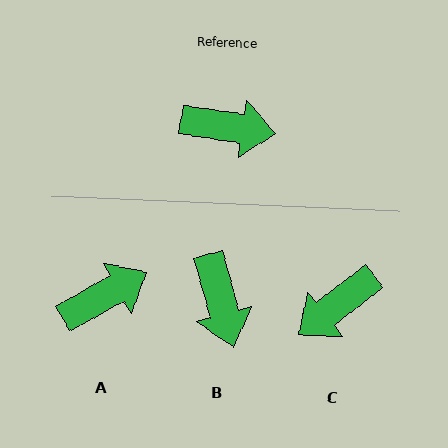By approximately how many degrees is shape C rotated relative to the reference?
Approximately 133 degrees clockwise.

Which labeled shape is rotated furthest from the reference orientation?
C, about 133 degrees away.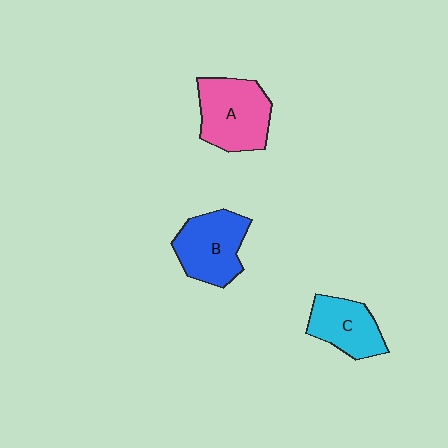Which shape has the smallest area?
Shape C (cyan).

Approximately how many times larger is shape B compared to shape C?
Approximately 1.2 times.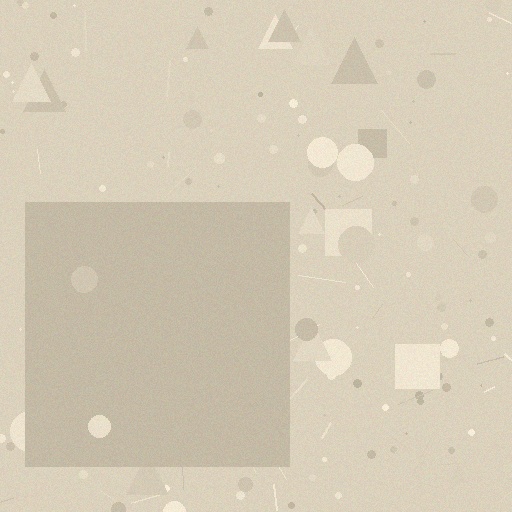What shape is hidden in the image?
A square is hidden in the image.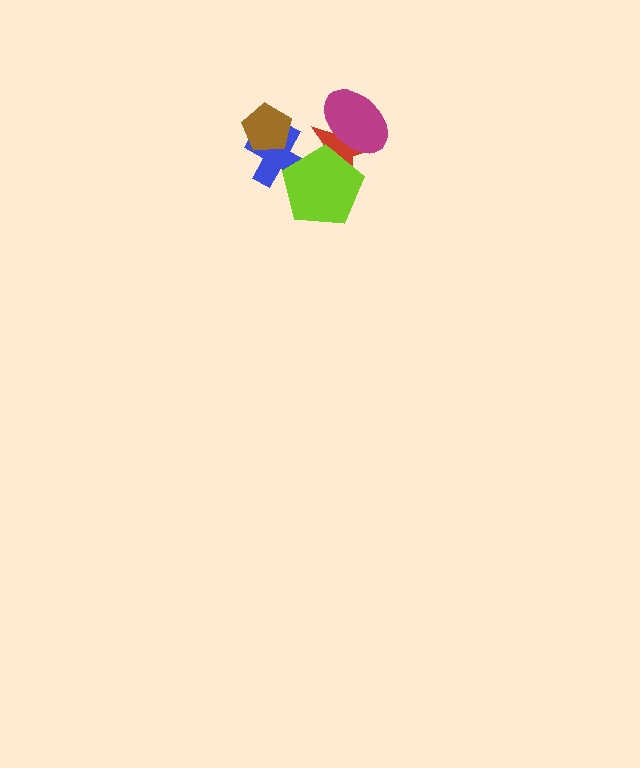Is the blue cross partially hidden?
Yes, it is partially covered by another shape.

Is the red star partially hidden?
Yes, it is partially covered by another shape.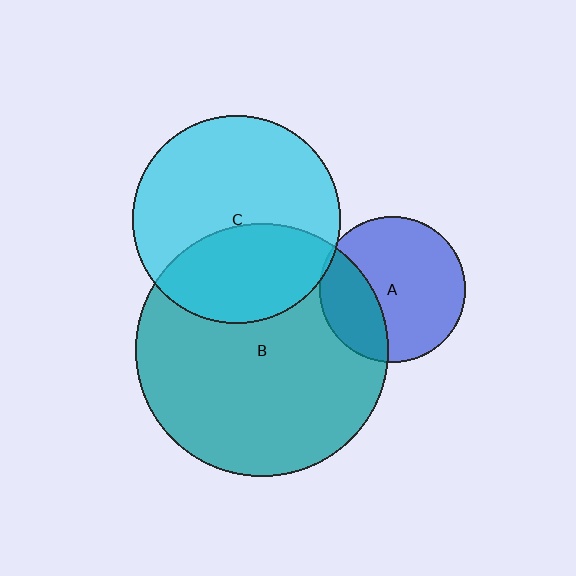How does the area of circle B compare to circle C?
Approximately 1.5 times.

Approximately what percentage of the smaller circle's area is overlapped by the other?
Approximately 40%.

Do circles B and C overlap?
Yes.